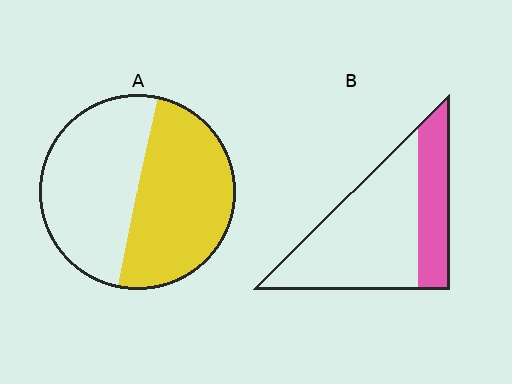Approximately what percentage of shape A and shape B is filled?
A is approximately 50% and B is approximately 30%.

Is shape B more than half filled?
No.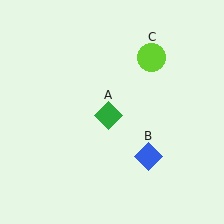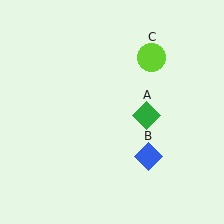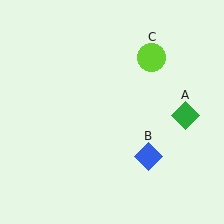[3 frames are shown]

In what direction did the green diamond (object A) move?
The green diamond (object A) moved right.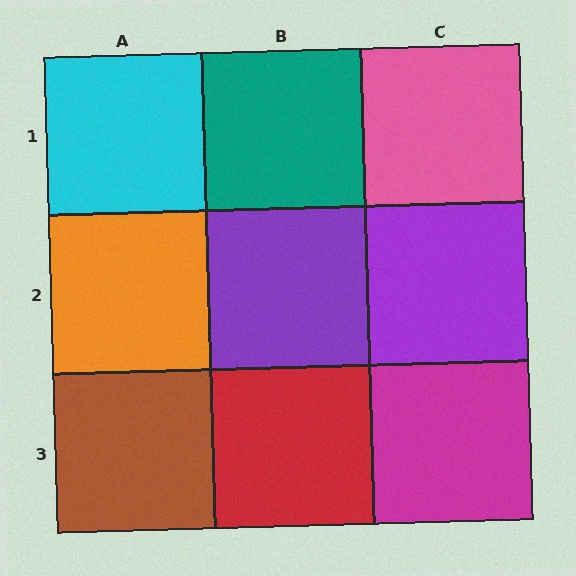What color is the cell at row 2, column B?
Purple.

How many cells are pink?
1 cell is pink.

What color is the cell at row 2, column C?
Purple.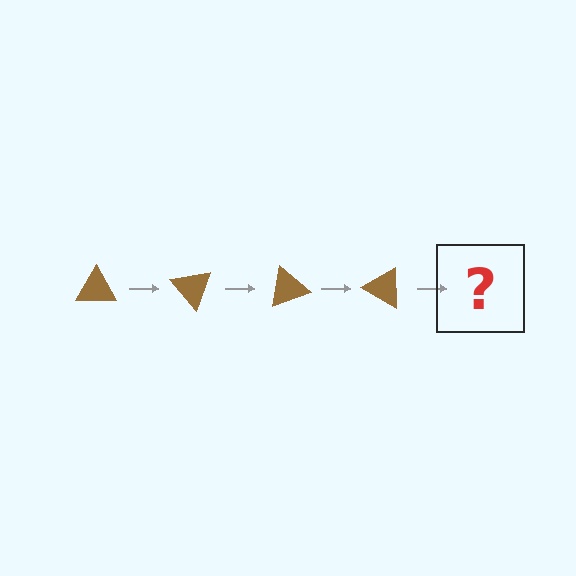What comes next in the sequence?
The next element should be a brown triangle rotated 200 degrees.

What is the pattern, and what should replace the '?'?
The pattern is that the triangle rotates 50 degrees each step. The '?' should be a brown triangle rotated 200 degrees.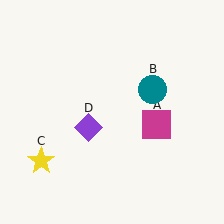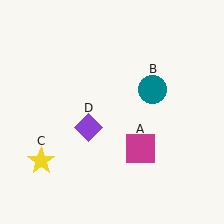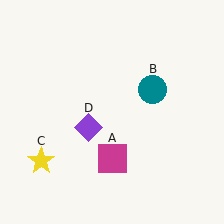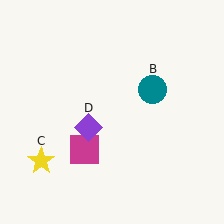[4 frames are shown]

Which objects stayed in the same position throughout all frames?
Teal circle (object B) and yellow star (object C) and purple diamond (object D) remained stationary.